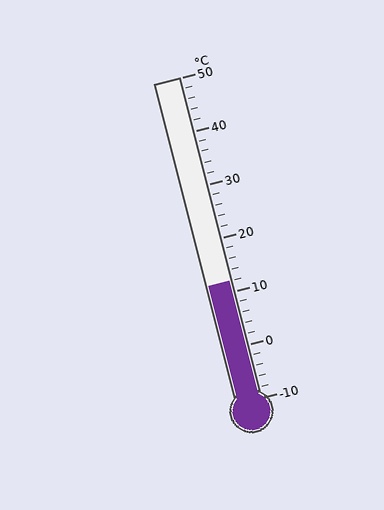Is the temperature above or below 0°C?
The temperature is above 0°C.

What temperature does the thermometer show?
The thermometer shows approximately 12°C.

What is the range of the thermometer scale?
The thermometer scale ranges from -10°C to 50°C.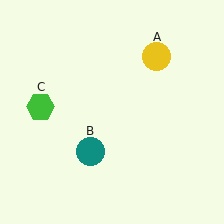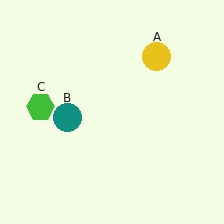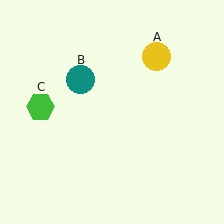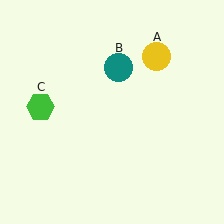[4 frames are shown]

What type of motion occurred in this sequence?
The teal circle (object B) rotated clockwise around the center of the scene.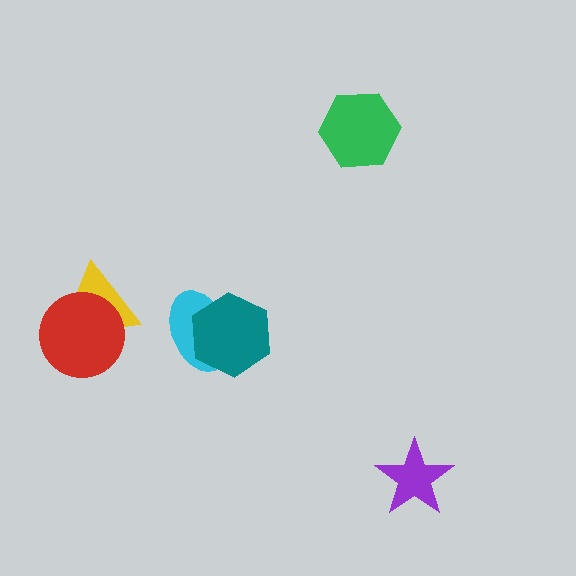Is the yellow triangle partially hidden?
Yes, it is partially covered by another shape.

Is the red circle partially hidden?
No, no other shape covers it.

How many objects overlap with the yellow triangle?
1 object overlaps with the yellow triangle.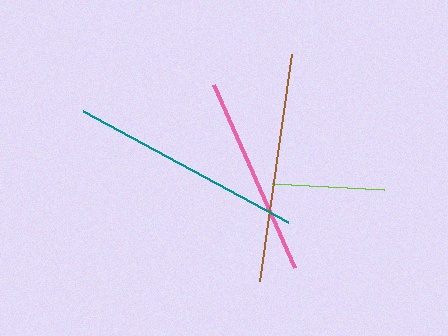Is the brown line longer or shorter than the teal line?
The teal line is longer than the brown line.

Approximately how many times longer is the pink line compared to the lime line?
The pink line is approximately 1.8 times the length of the lime line.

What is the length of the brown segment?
The brown segment is approximately 229 pixels long.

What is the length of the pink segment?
The pink segment is approximately 200 pixels long.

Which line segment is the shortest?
The lime line is the shortest at approximately 112 pixels.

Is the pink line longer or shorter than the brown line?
The brown line is longer than the pink line.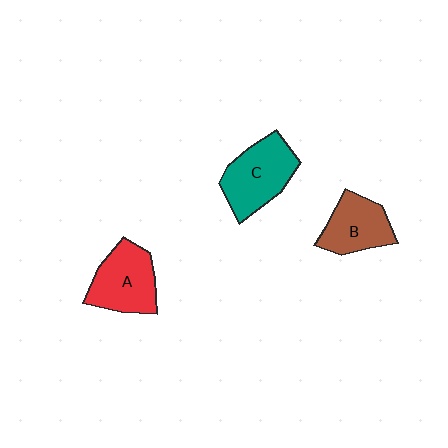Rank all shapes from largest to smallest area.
From largest to smallest: C (teal), A (red), B (brown).